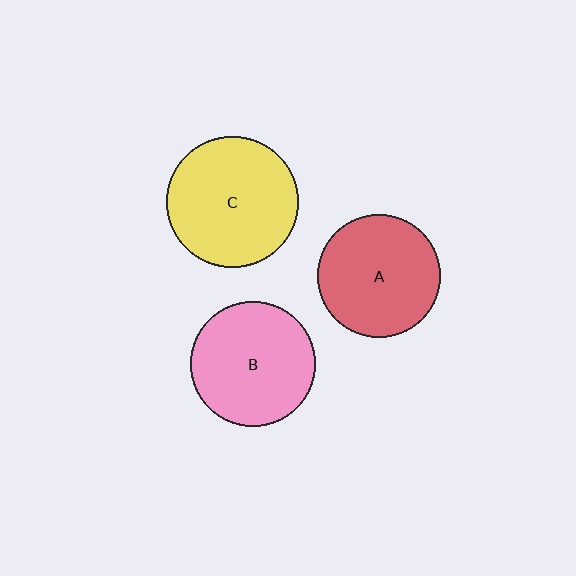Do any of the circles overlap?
No, none of the circles overlap.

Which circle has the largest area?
Circle C (yellow).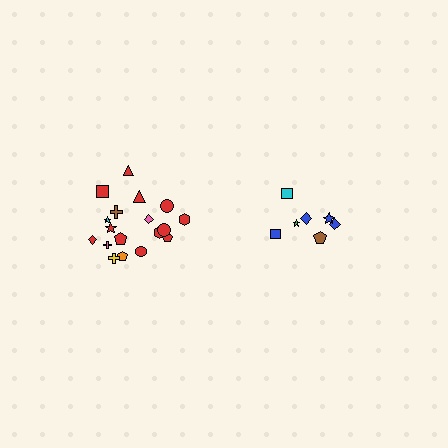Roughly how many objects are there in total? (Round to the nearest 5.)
Roughly 25 objects in total.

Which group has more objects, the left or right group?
The left group.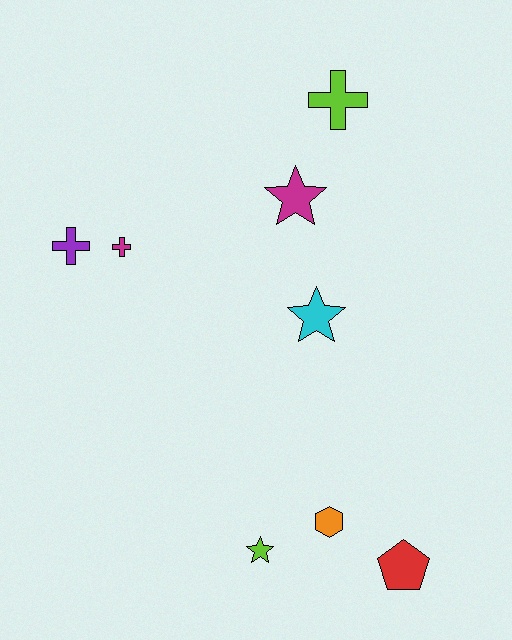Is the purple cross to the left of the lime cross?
Yes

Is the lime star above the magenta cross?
No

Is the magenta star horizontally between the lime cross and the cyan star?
No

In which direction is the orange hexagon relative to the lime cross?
The orange hexagon is below the lime cross.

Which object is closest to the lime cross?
The magenta star is closest to the lime cross.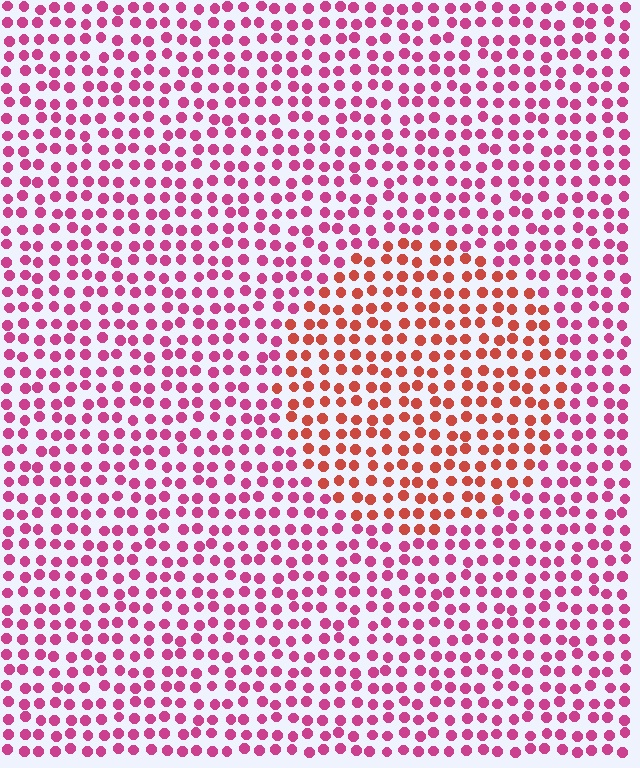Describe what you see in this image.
The image is filled with small magenta elements in a uniform arrangement. A circle-shaped region is visible where the elements are tinted to a slightly different hue, forming a subtle color boundary.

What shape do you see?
I see a circle.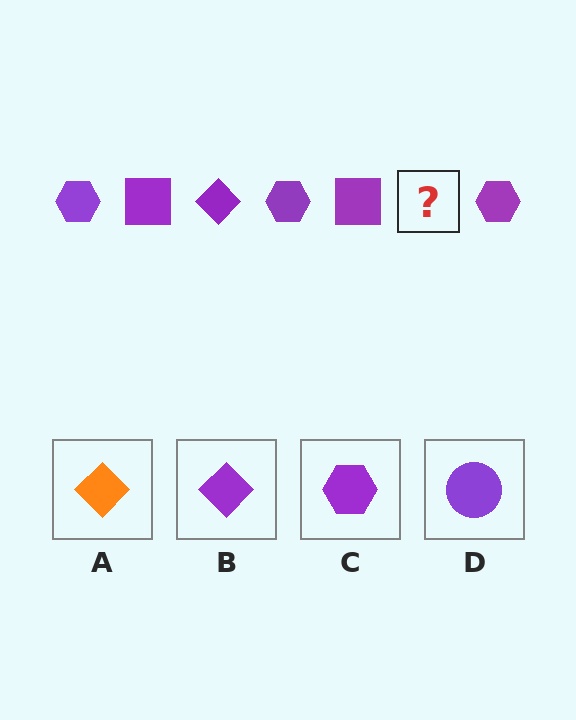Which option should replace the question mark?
Option B.